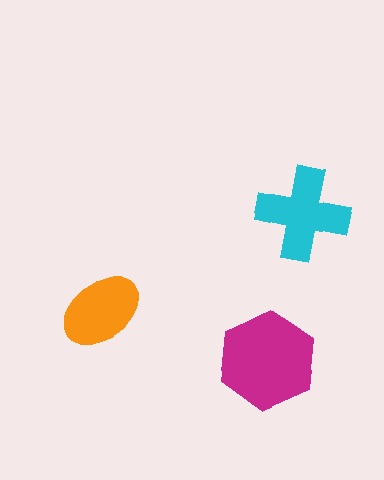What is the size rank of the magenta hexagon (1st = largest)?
1st.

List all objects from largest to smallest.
The magenta hexagon, the cyan cross, the orange ellipse.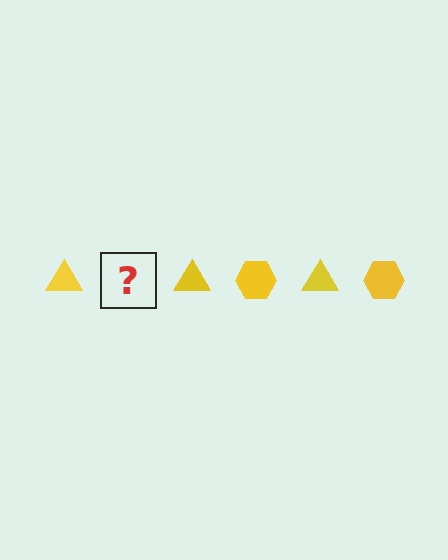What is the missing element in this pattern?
The missing element is a yellow hexagon.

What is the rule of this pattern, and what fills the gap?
The rule is that the pattern cycles through triangle, hexagon shapes in yellow. The gap should be filled with a yellow hexagon.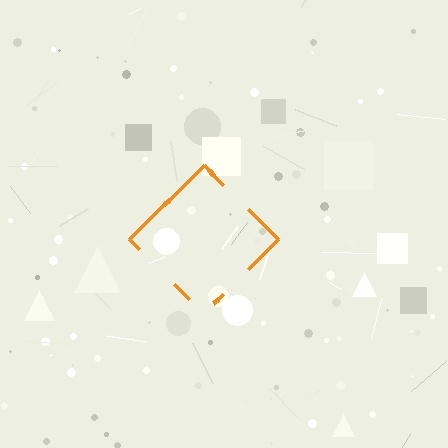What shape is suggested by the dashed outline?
The dashed outline suggests a diamond.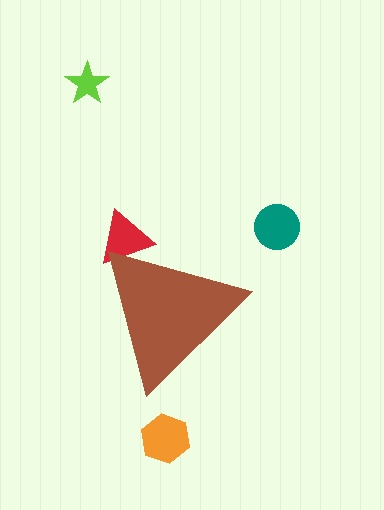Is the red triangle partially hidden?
Yes, the red triangle is partially hidden behind the brown triangle.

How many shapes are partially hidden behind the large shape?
1 shape is partially hidden.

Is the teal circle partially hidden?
No, the teal circle is fully visible.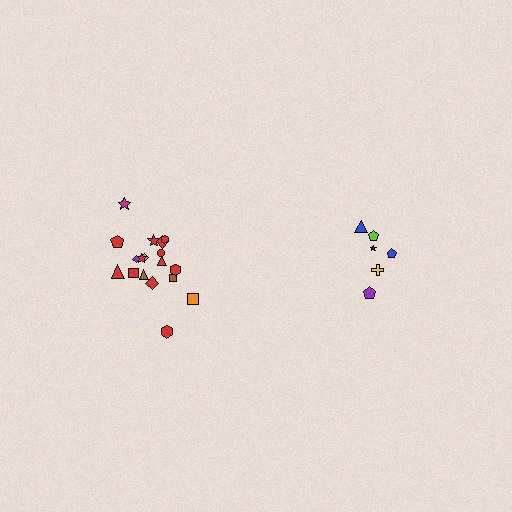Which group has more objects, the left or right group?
The left group.